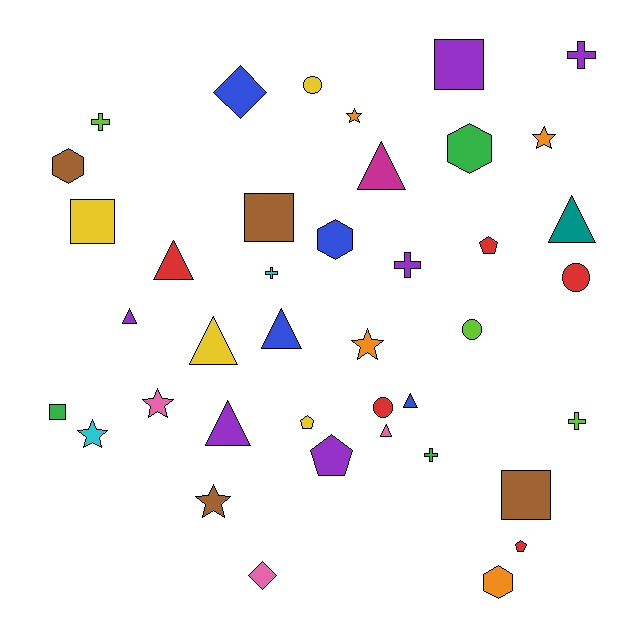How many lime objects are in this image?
There are 3 lime objects.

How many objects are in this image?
There are 40 objects.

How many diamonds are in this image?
There are 2 diamonds.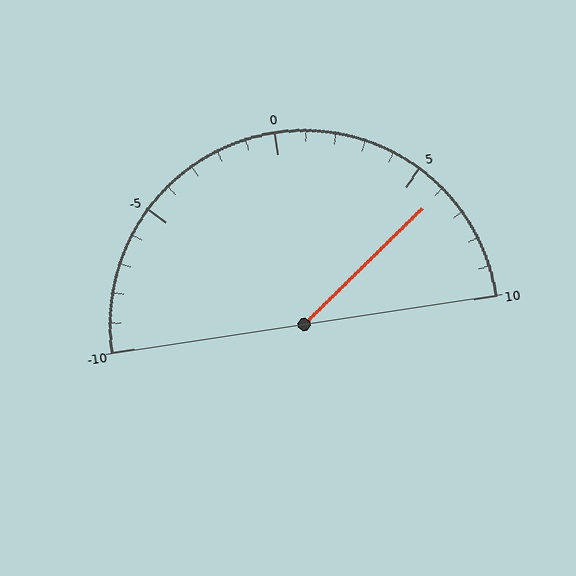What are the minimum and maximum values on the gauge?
The gauge ranges from -10 to 10.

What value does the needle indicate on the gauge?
The needle indicates approximately 6.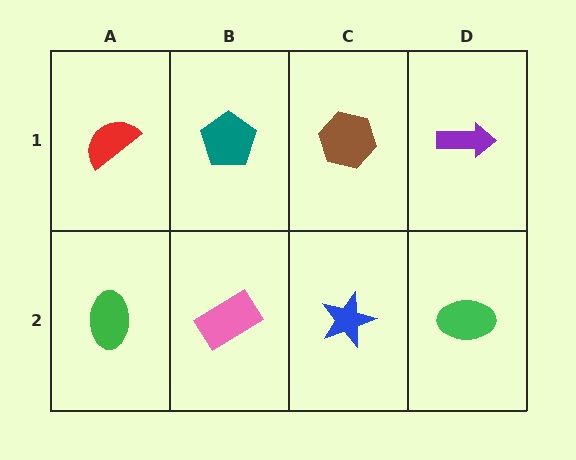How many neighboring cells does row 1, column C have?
3.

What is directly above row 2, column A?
A red semicircle.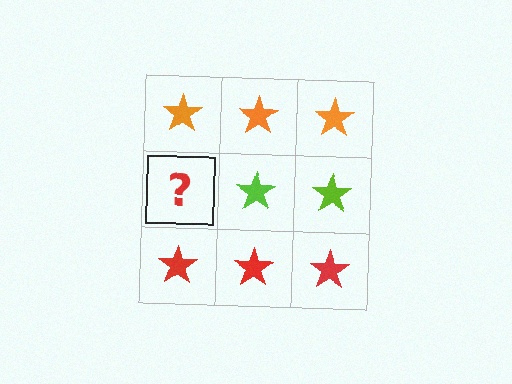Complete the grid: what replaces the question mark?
The question mark should be replaced with a lime star.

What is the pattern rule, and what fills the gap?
The rule is that each row has a consistent color. The gap should be filled with a lime star.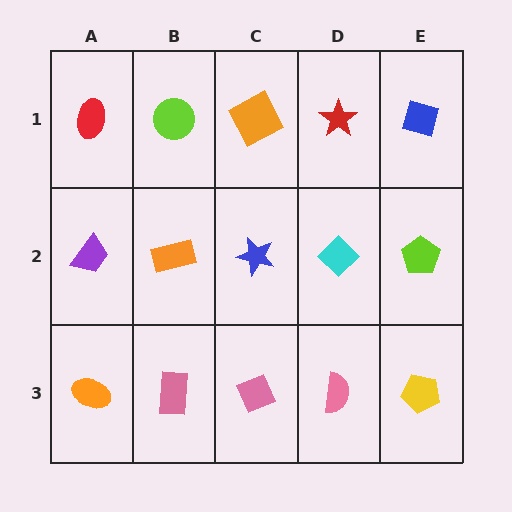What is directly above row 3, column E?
A lime pentagon.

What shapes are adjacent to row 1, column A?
A purple trapezoid (row 2, column A), a lime circle (row 1, column B).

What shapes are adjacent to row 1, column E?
A lime pentagon (row 2, column E), a red star (row 1, column D).